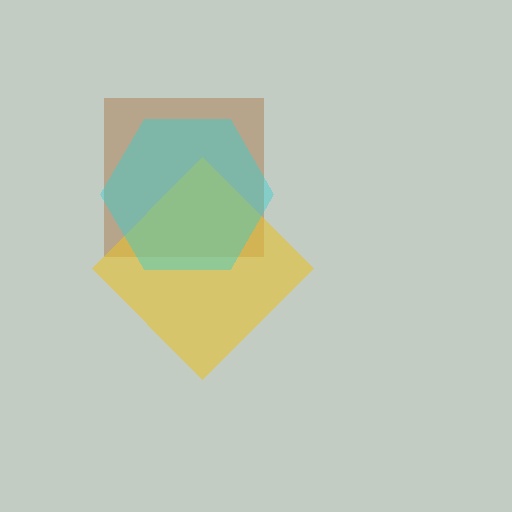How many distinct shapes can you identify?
There are 3 distinct shapes: a brown square, a yellow diamond, a cyan hexagon.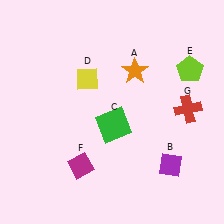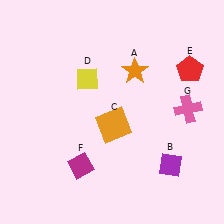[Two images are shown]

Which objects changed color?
C changed from green to orange. E changed from lime to red. G changed from red to pink.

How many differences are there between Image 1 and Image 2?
There are 3 differences between the two images.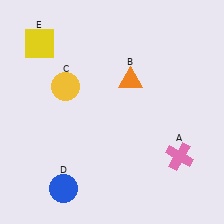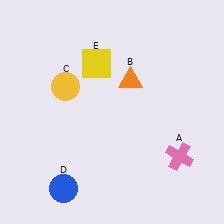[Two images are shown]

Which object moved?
The yellow square (E) moved right.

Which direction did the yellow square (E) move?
The yellow square (E) moved right.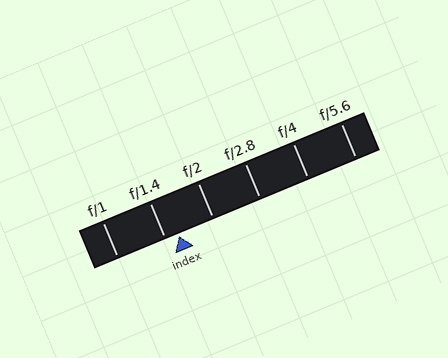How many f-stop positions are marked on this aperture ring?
There are 6 f-stop positions marked.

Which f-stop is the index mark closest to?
The index mark is closest to f/1.4.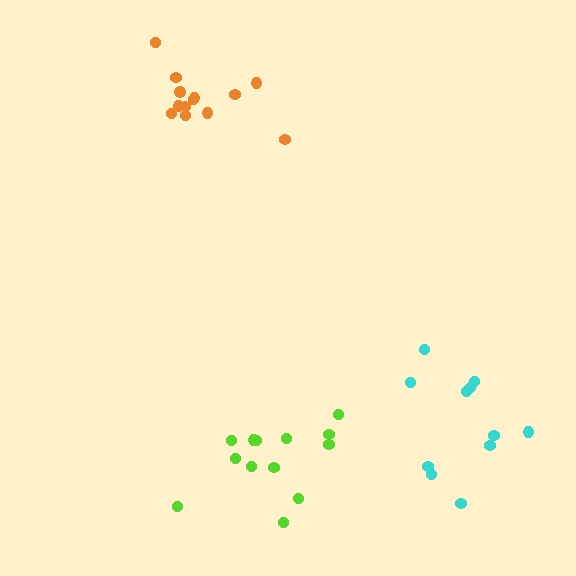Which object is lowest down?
The cyan cluster is bottommost.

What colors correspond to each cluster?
The clusters are colored: cyan, lime, orange.